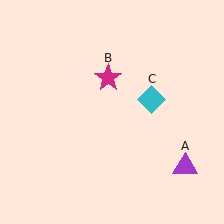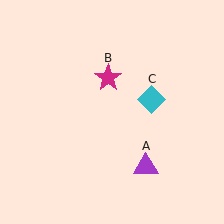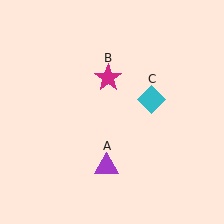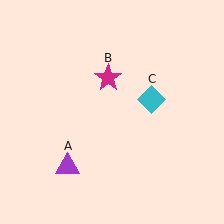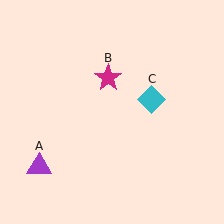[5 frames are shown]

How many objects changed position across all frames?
1 object changed position: purple triangle (object A).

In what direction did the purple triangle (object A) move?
The purple triangle (object A) moved left.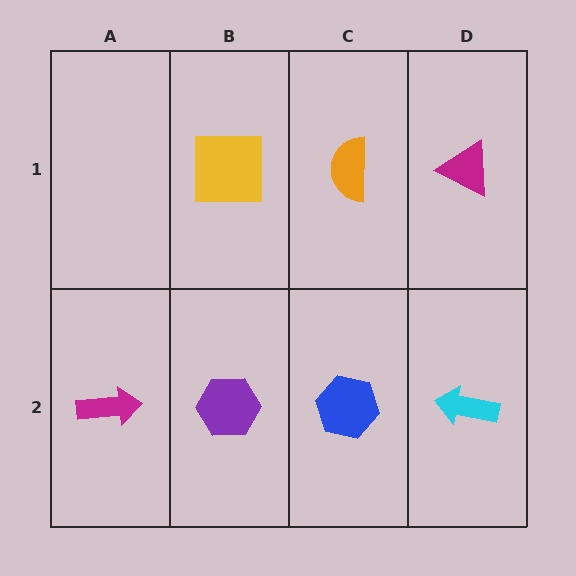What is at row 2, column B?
A purple hexagon.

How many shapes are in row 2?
4 shapes.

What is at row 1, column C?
An orange semicircle.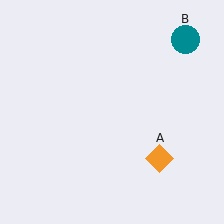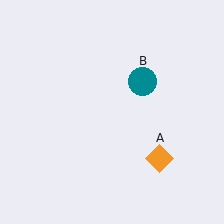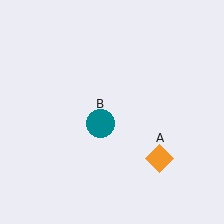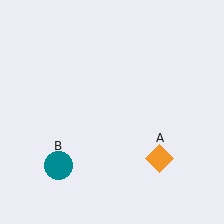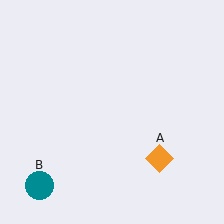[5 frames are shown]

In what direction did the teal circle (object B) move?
The teal circle (object B) moved down and to the left.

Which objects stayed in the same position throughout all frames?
Orange diamond (object A) remained stationary.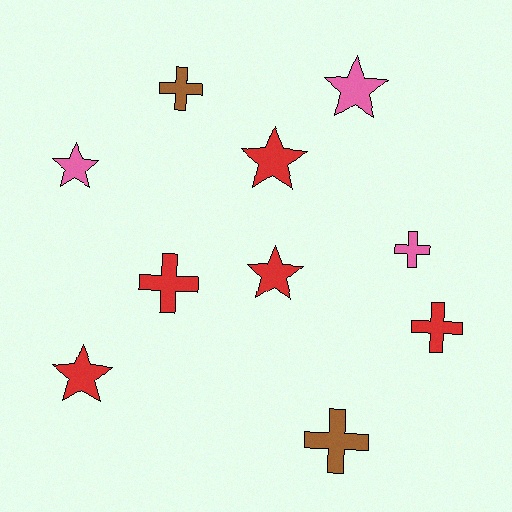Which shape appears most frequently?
Star, with 5 objects.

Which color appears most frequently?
Red, with 5 objects.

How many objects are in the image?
There are 10 objects.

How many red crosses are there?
There are 2 red crosses.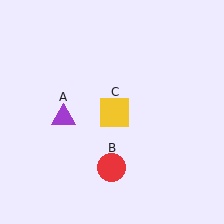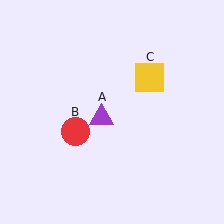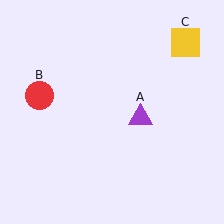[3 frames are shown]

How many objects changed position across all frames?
3 objects changed position: purple triangle (object A), red circle (object B), yellow square (object C).